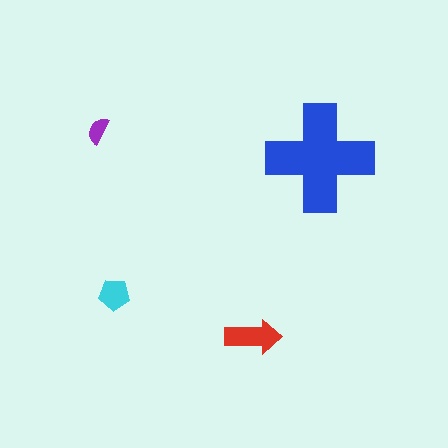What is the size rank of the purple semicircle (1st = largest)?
4th.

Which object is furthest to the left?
The purple semicircle is leftmost.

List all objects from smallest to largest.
The purple semicircle, the cyan pentagon, the red arrow, the blue cross.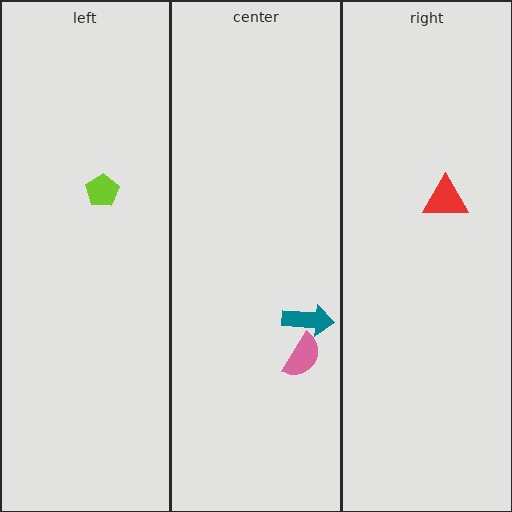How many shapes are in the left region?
1.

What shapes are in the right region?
The red triangle.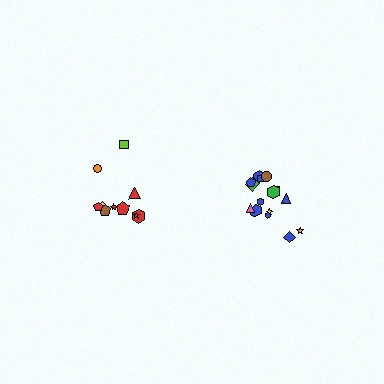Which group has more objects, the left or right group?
The right group.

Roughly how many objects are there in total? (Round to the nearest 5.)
Roughly 25 objects in total.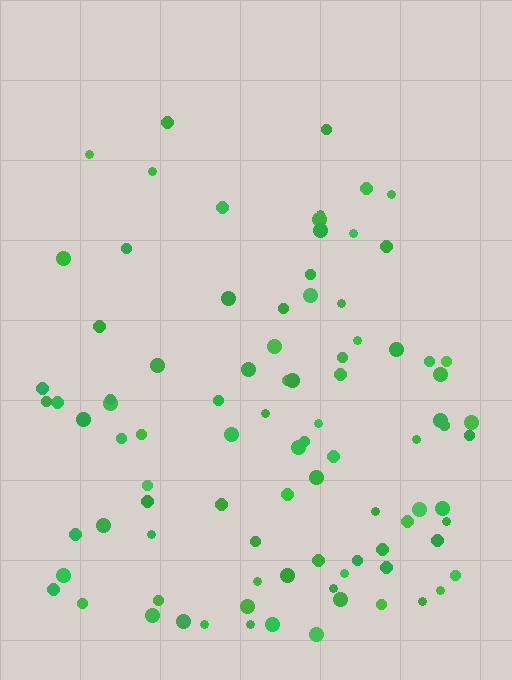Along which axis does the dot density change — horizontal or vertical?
Vertical.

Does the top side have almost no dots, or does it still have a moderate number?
Still a moderate number, just noticeably fewer than the bottom.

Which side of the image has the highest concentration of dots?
The bottom.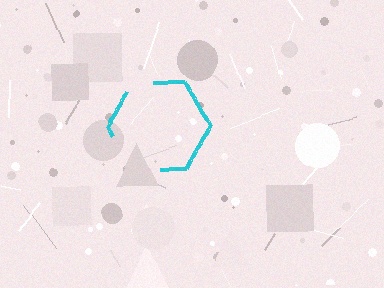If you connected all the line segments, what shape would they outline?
They would outline a hexagon.